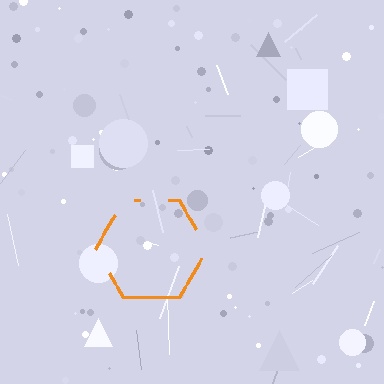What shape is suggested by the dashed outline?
The dashed outline suggests a hexagon.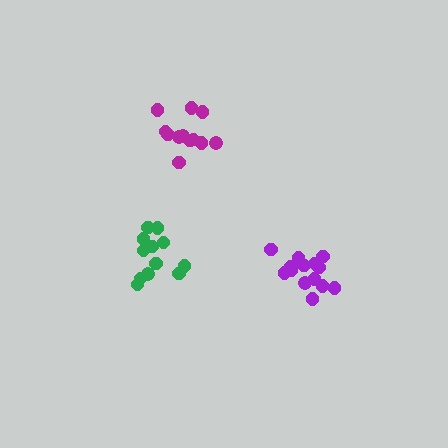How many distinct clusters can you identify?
There are 3 distinct clusters.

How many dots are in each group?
Group 1: 14 dots, Group 2: 12 dots, Group 3: 12 dots (38 total).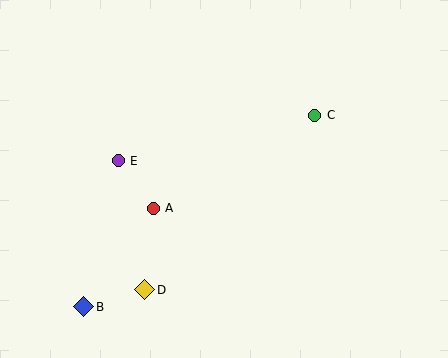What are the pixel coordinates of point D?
Point D is at (145, 290).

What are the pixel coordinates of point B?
Point B is at (84, 307).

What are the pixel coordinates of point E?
Point E is at (118, 161).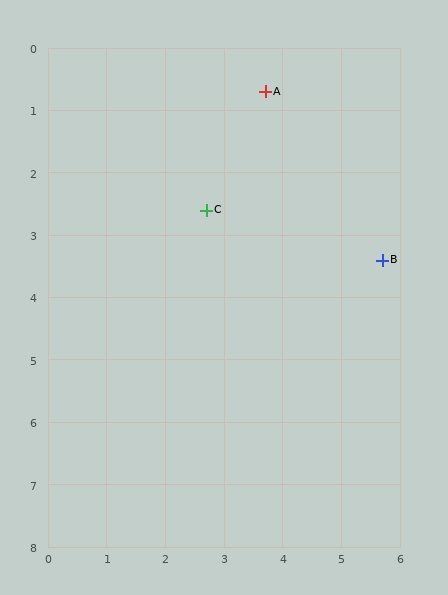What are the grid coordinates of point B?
Point B is at approximately (5.7, 3.4).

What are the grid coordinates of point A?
Point A is at approximately (3.7, 0.7).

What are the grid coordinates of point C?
Point C is at approximately (2.7, 2.6).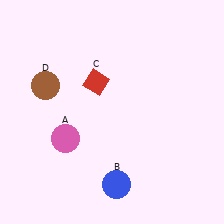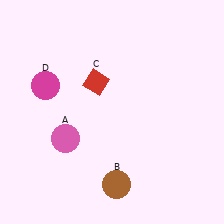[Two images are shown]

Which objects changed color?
B changed from blue to brown. D changed from brown to magenta.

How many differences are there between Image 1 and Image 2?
There are 2 differences between the two images.